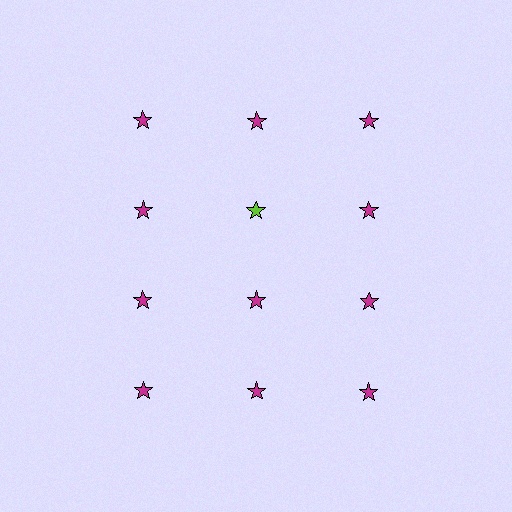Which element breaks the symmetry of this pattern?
The lime star in the second row, second from left column breaks the symmetry. All other shapes are magenta stars.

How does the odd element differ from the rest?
It has a different color: lime instead of magenta.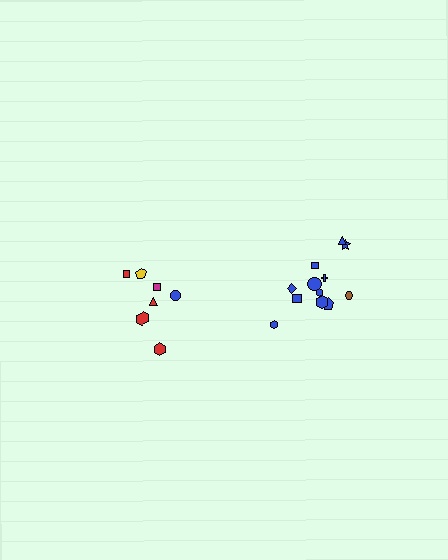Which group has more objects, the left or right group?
The right group.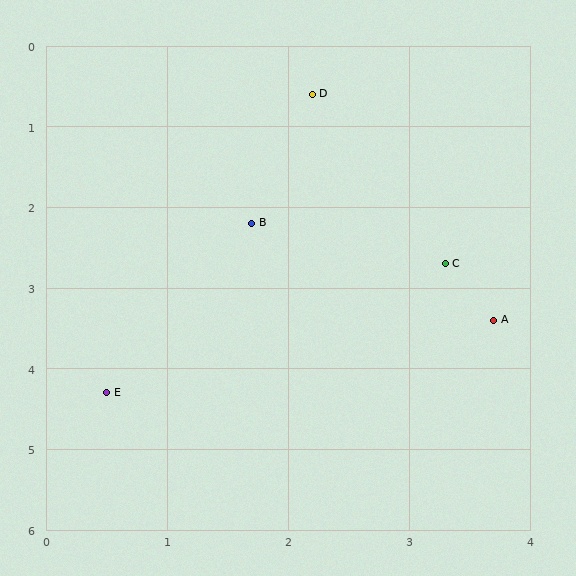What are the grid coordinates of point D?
Point D is at approximately (2.2, 0.6).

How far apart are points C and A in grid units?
Points C and A are about 0.8 grid units apart.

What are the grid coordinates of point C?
Point C is at approximately (3.3, 2.7).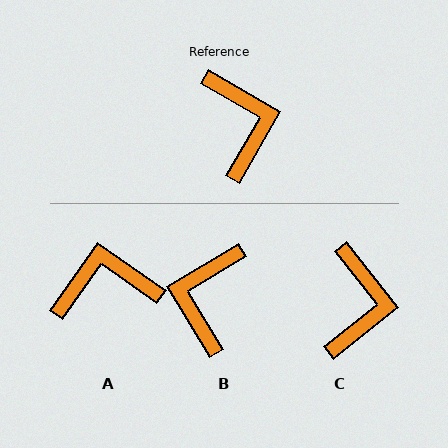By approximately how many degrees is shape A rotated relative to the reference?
Approximately 85 degrees counter-clockwise.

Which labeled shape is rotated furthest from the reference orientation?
B, about 151 degrees away.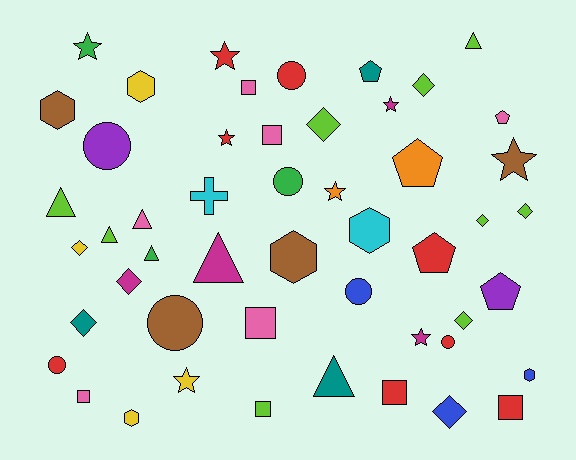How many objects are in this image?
There are 50 objects.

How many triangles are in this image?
There are 7 triangles.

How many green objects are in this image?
There are 3 green objects.